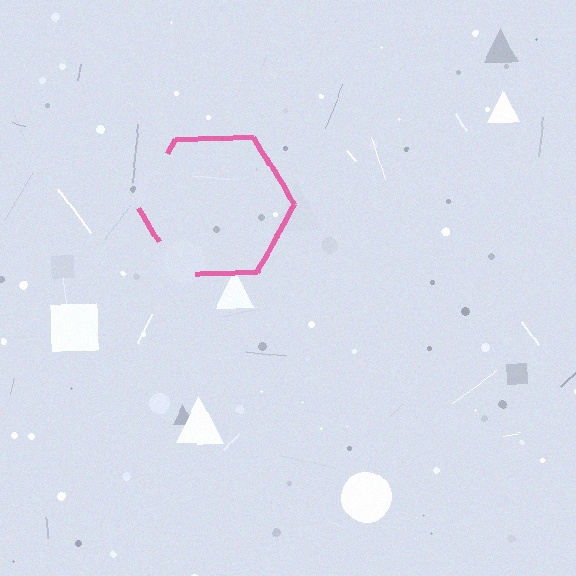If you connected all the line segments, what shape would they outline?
They would outline a hexagon.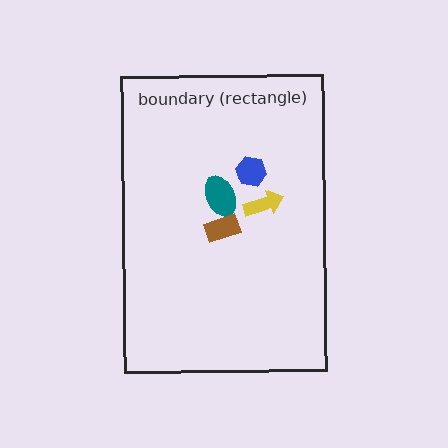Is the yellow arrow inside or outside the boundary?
Inside.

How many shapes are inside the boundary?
4 inside, 0 outside.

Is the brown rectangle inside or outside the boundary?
Inside.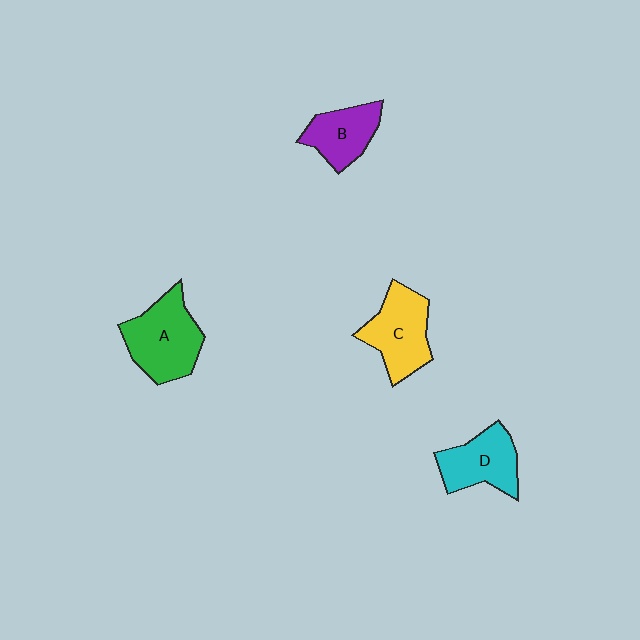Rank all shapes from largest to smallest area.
From largest to smallest: A (green), C (yellow), D (cyan), B (purple).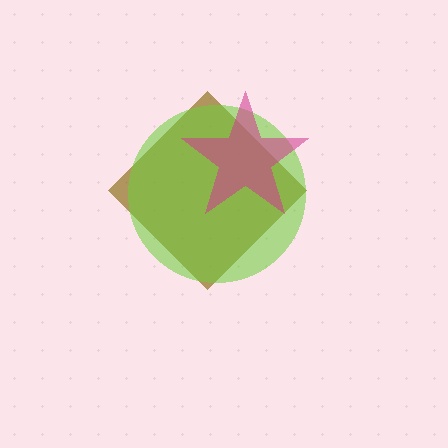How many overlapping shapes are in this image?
There are 3 overlapping shapes in the image.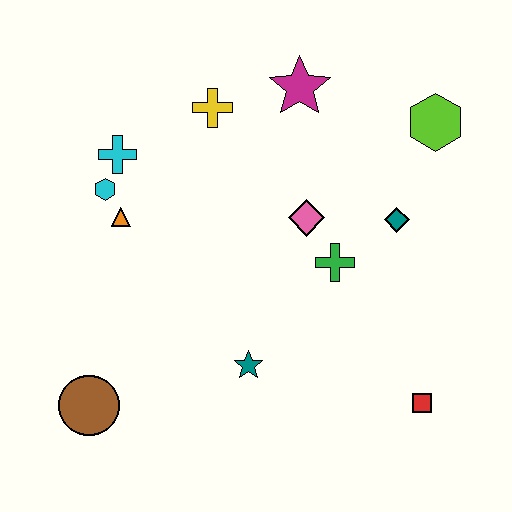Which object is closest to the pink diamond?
The green cross is closest to the pink diamond.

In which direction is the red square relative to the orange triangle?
The red square is to the right of the orange triangle.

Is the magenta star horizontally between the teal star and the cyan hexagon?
No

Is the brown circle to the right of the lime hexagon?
No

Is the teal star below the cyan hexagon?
Yes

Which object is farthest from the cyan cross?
The red square is farthest from the cyan cross.